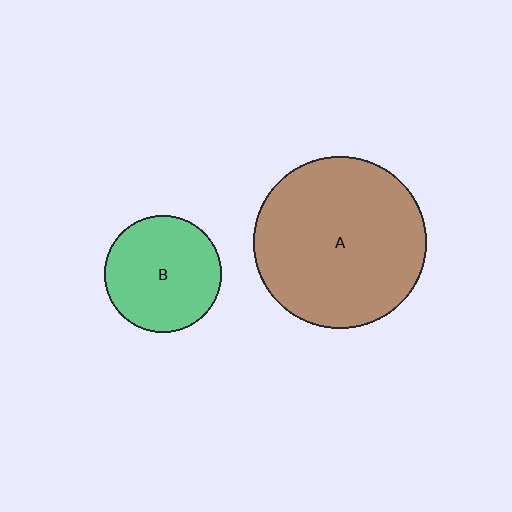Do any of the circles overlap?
No, none of the circles overlap.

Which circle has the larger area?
Circle A (brown).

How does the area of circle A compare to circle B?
Approximately 2.2 times.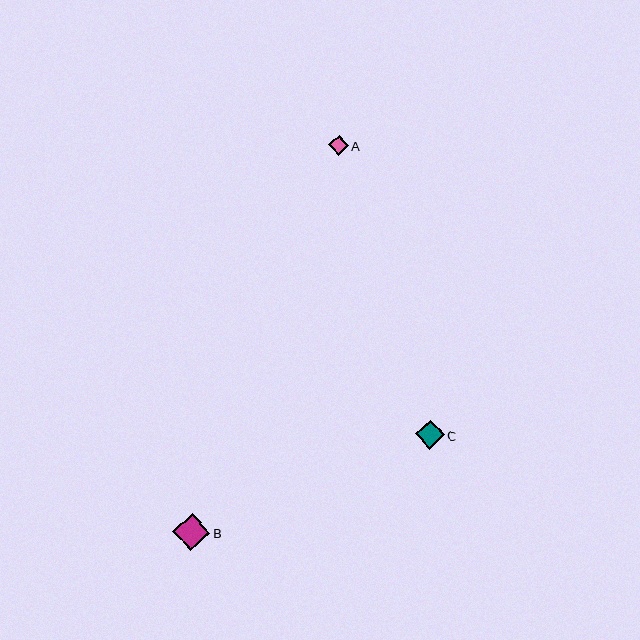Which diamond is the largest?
Diamond B is the largest with a size of approximately 37 pixels.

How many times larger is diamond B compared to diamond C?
Diamond B is approximately 1.3 times the size of diamond C.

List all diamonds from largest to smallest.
From largest to smallest: B, C, A.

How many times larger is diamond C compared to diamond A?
Diamond C is approximately 1.4 times the size of diamond A.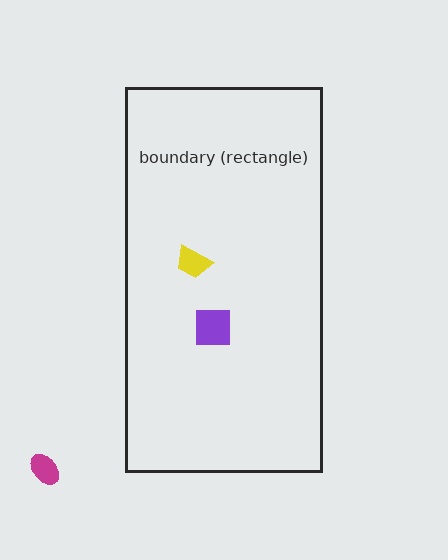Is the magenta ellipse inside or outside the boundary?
Outside.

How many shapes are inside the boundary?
2 inside, 1 outside.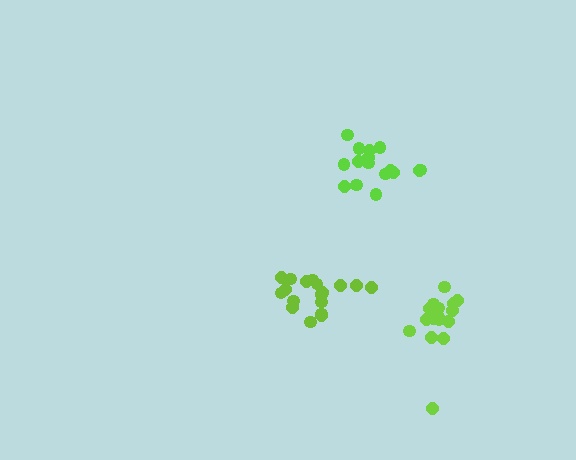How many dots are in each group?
Group 1: 18 dots, Group 2: 18 dots, Group 3: 16 dots (52 total).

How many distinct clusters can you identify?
There are 3 distinct clusters.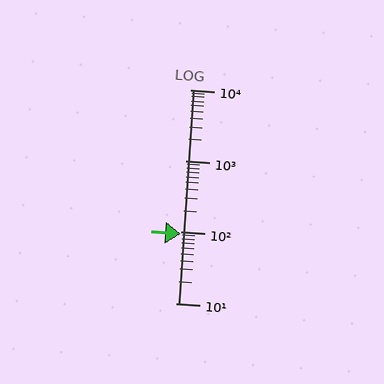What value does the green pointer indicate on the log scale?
The pointer indicates approximately 94.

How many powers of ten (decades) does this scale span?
The scale spans 3 decades, from 10 to 10000.